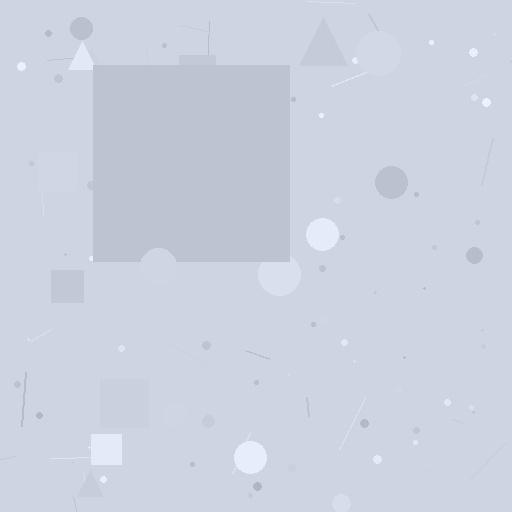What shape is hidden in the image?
A square is hidden in the image.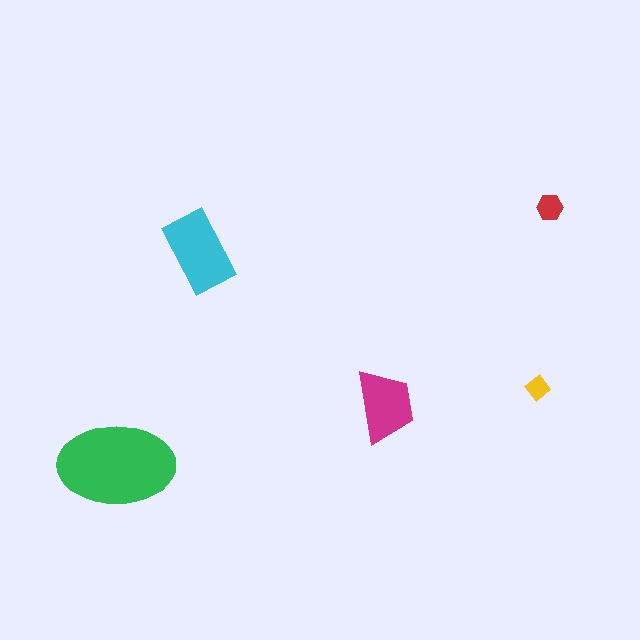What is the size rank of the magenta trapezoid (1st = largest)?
3rd.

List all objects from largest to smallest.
The green ellipse, the cyan rectangle, the magenta trapezoid, the red hexagon, the yellow diamond.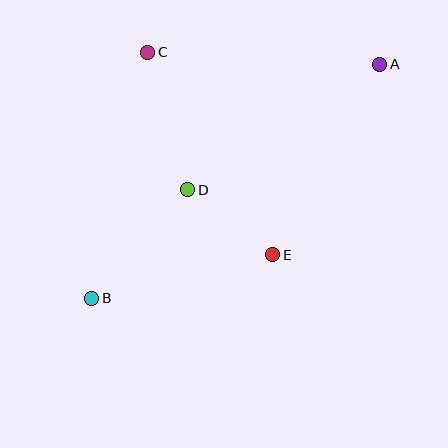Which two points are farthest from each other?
Points A and B are farthest from each other.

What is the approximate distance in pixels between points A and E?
The distance between A and E is approximately 219 pixels.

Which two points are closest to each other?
Points D and E are closest to each other.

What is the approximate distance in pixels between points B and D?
The distance between B and D is approximately 145 pixels.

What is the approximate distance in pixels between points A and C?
The distance between A and C is approximately 232 pixels.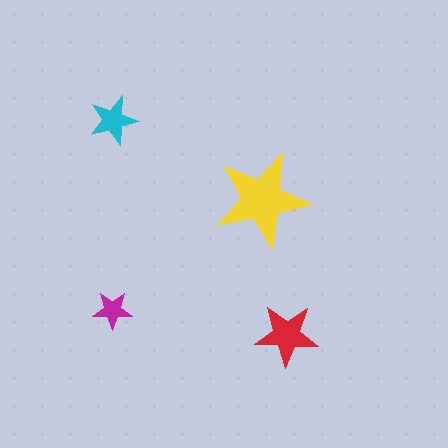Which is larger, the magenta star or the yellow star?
The yellow one.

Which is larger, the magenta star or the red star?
The red one.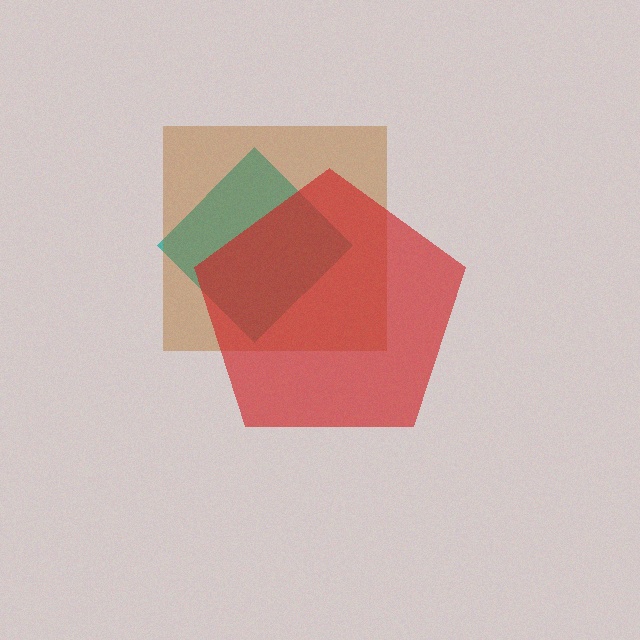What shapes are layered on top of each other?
The layered shapes are: a teal diamond, a brown square, a red pentagon.